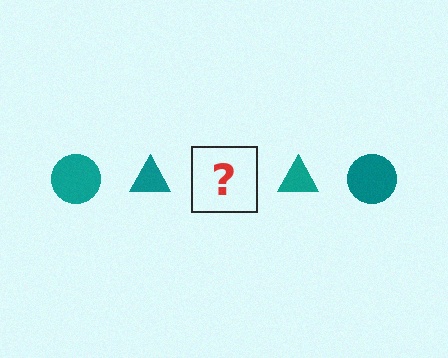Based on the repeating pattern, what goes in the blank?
The blank should be a teal circle.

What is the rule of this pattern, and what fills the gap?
The rule is that the pattern cycles through circle, triangle shapes in teal. The gap should be filled with a teal circle.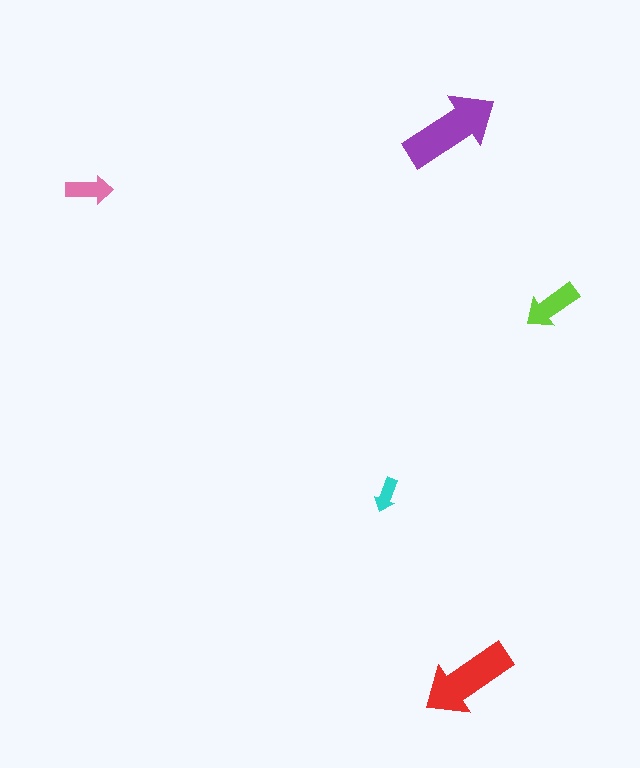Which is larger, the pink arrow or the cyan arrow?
The pink one.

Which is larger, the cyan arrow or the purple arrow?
The purple one.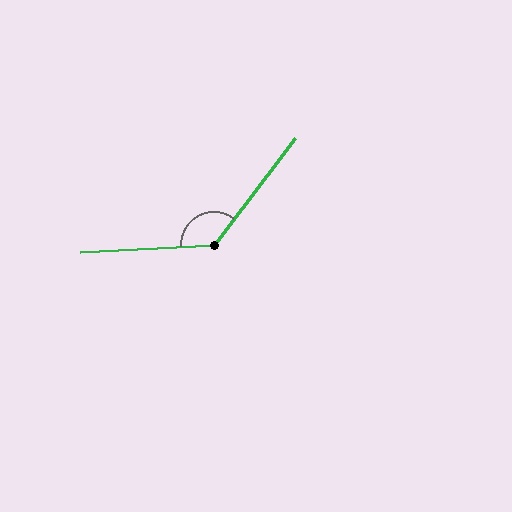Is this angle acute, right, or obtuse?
It is obtuse.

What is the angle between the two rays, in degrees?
Approximately 130 degrees.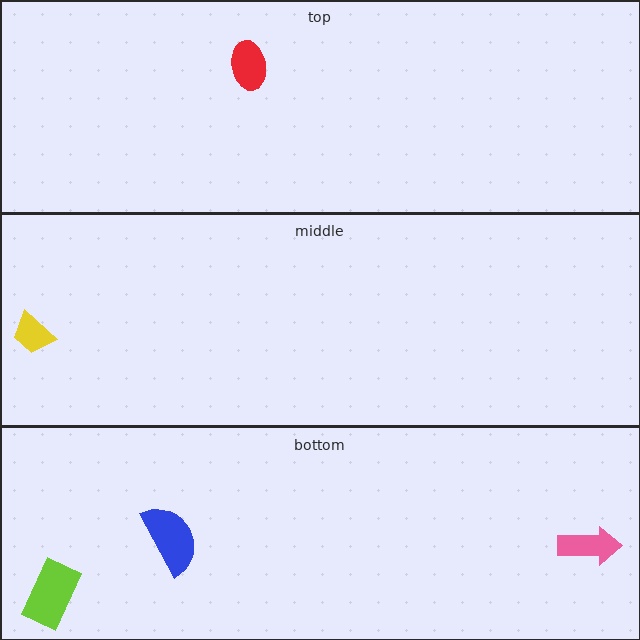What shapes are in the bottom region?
The blue semicircle, the lime rectangle, the pink arrow.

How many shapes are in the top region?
1.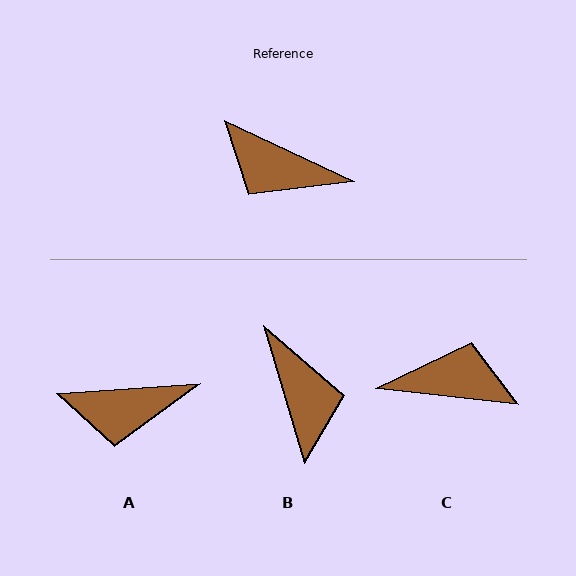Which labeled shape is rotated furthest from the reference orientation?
C, about 161 degrees away.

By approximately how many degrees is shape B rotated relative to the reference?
Approximately 132 degrees counter-clockwise.